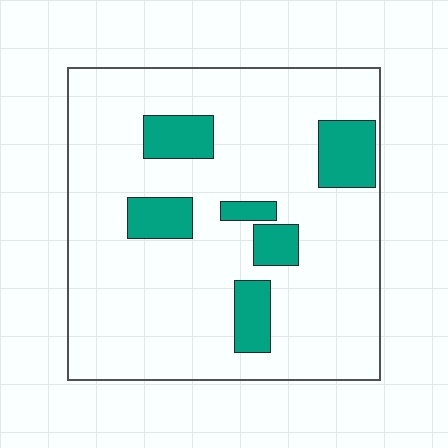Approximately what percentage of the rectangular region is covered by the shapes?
Approximately 15%.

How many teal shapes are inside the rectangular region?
6.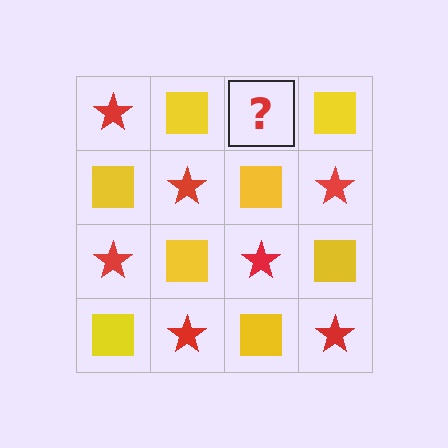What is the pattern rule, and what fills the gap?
The rule is that it alternates red star and yellow square in a checkerboard pattern. The gap should be filled with a red star.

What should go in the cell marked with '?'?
The missing cell should contain a red star.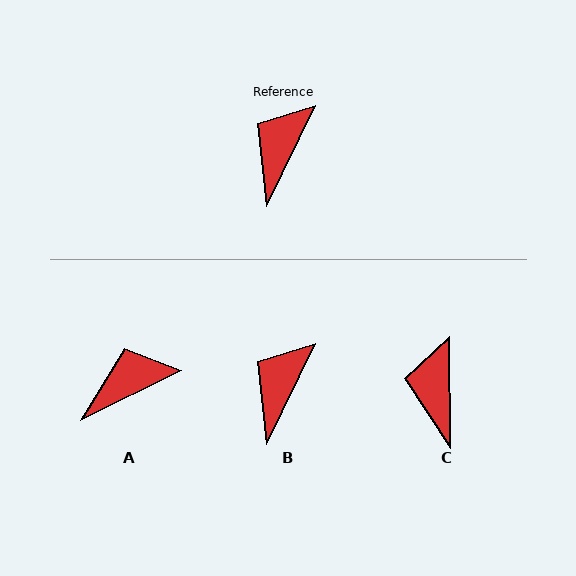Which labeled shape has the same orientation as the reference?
B.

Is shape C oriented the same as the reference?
No, it is off by about 26 degrees.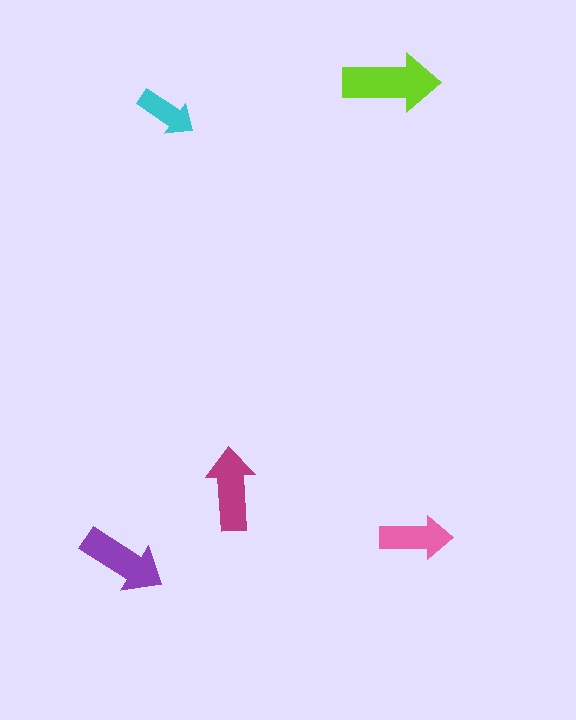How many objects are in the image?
There are 5 objects in the image.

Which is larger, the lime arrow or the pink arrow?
The lime one.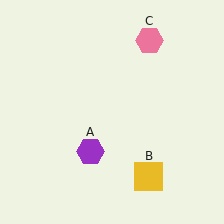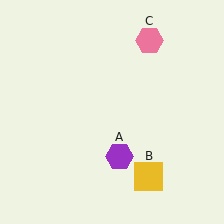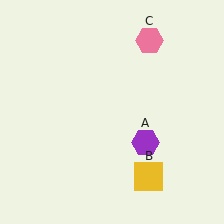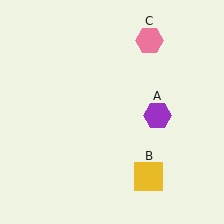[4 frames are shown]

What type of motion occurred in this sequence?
The purple hexagon (object A) rotated counterclockwise around the center of the scene.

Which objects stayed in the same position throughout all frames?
Yellow square (object B) and pink hexagon (object C) remained stationary.